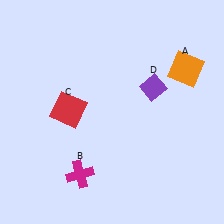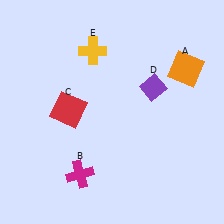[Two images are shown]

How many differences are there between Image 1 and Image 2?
There is 1 difference between the two images.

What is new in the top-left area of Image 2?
A yellow cross (E) was added in the top-left area of Image 2.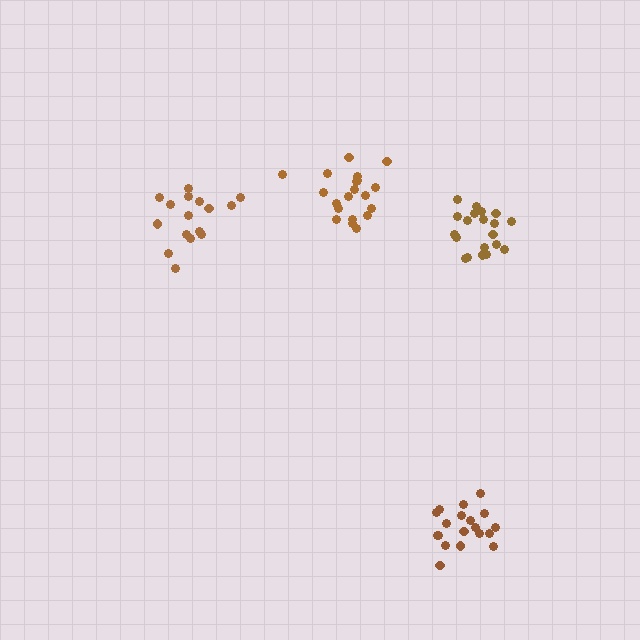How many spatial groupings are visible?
There are 4 spatial groupings.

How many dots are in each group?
Group 1: 16 dots, Group 2: 20 dots, Group 3: 19 dots, Group 4: 20 dots (75 total).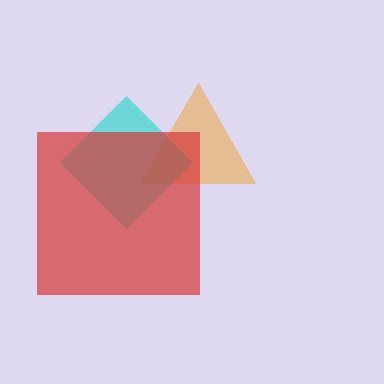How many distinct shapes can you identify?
There are 3 distinct shapes: an orange triangle, a cyan diamond, a red square.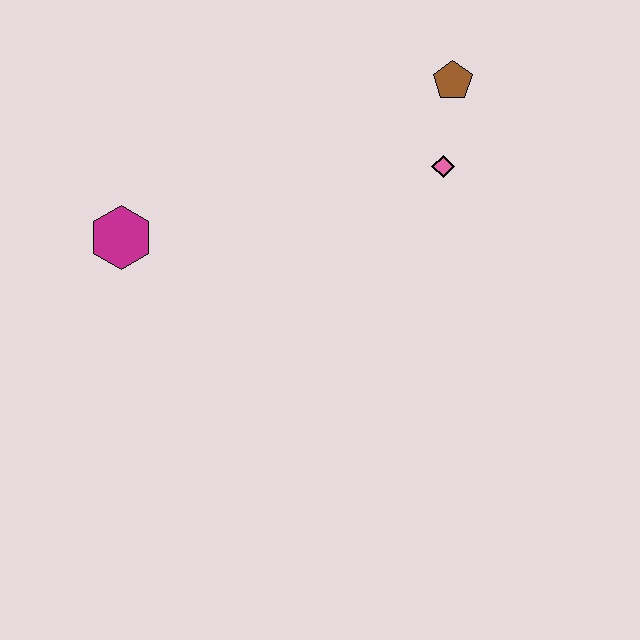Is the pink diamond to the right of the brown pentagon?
No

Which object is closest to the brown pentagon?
The pink diamond is closest to the brown pentagon.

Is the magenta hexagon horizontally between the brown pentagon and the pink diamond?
No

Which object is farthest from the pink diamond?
The magenta hexagon is farthest from the pink diamond.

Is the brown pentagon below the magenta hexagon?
No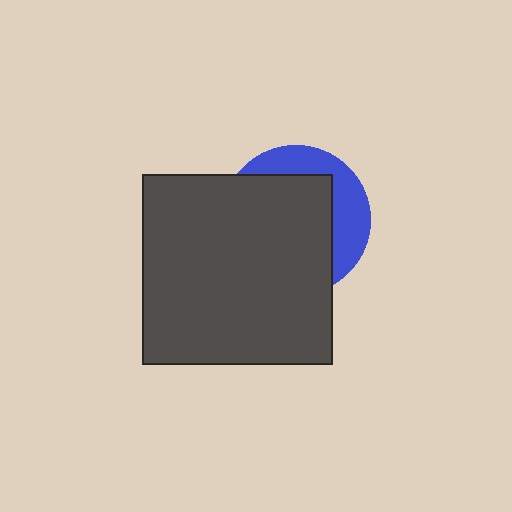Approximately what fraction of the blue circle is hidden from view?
Roughly 69% of the blue circle is hidden behind the dark gray square.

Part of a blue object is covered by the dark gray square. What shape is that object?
It is a circle.